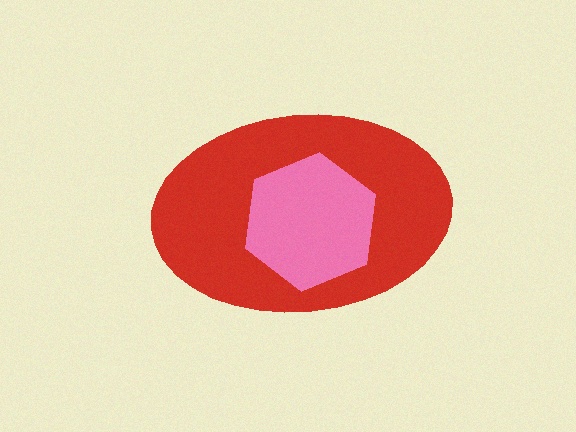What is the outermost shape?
The red ellipse.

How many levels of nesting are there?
2.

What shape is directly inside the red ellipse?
The pink hexagon.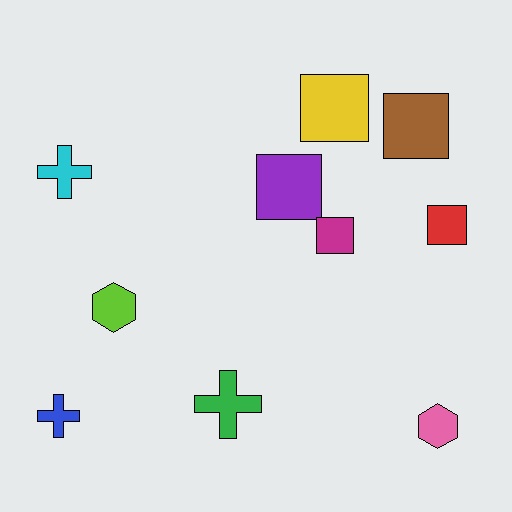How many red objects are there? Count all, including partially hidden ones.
There is 1 red object.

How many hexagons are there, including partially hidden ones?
There are 2 hexagons.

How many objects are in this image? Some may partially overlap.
There are 10 objects.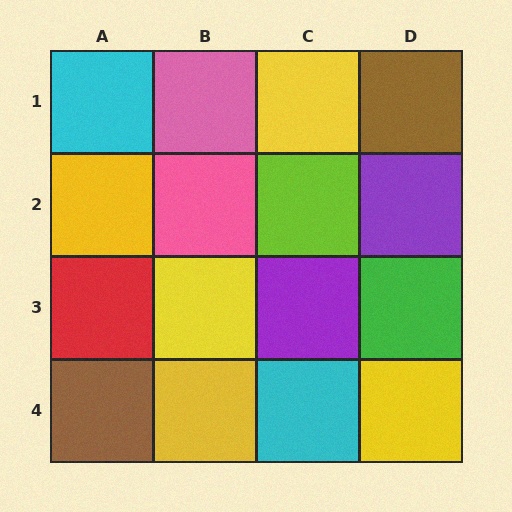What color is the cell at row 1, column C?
Yellow.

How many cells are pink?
2 cells are pink.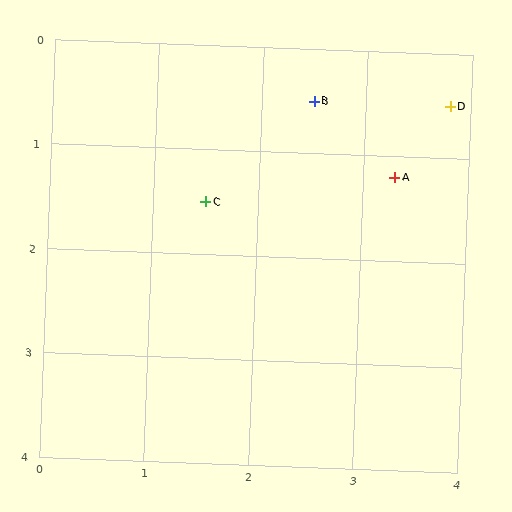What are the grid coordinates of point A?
Point A is at approximately (3.3, 1.2).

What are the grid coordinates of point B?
Point B is at approximately (2.5, 0.5).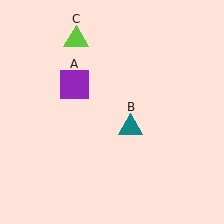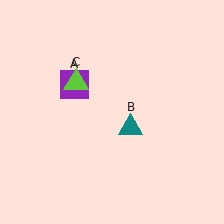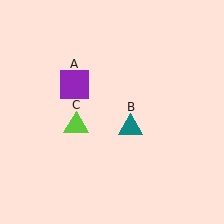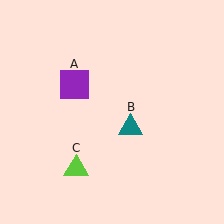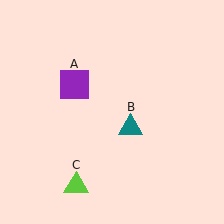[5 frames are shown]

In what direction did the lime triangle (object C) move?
The lime triangle (object C) moved down.